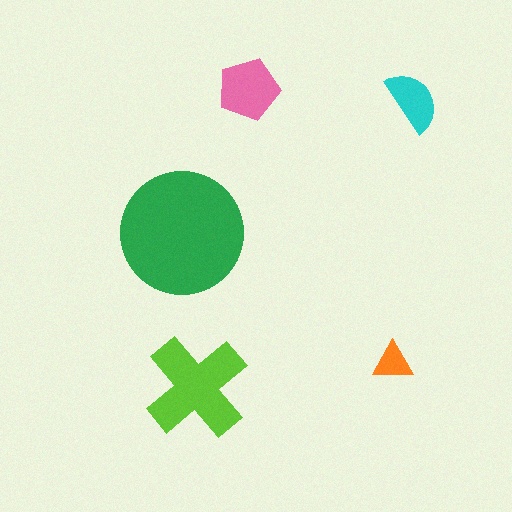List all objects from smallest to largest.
The orange triangle, the cyan semicircle, the pink pentagon, the lime cross, the green circle.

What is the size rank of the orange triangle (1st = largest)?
5th.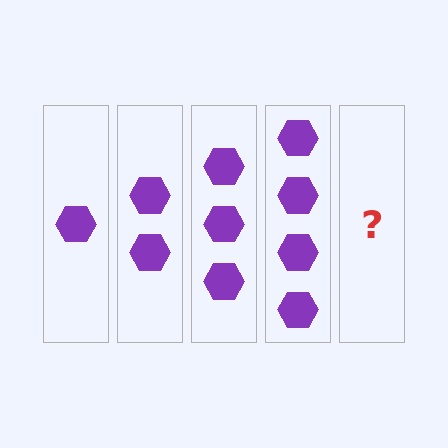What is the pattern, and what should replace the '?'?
The pattern is that each step adds one more hexagon. The '?' should be 5 hexagons.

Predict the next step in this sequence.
The next step is 5 hexagons.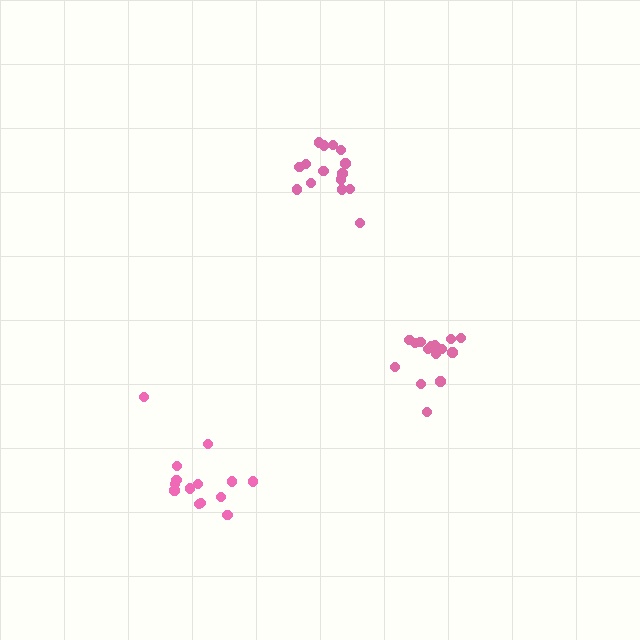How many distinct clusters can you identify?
There are 3 distinct clusters.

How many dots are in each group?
Group 1: 15 dots, Group 2: 15 dots, Group 3: 15 dots (45 total).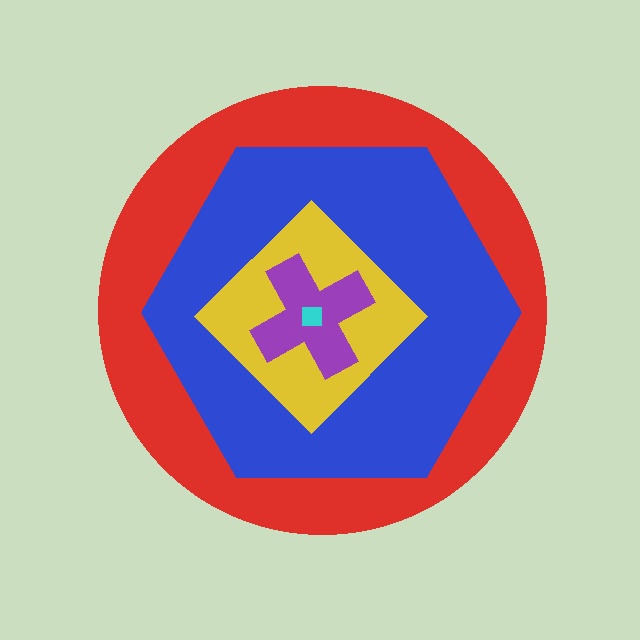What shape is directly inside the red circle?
The blue hexagon.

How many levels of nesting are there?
5.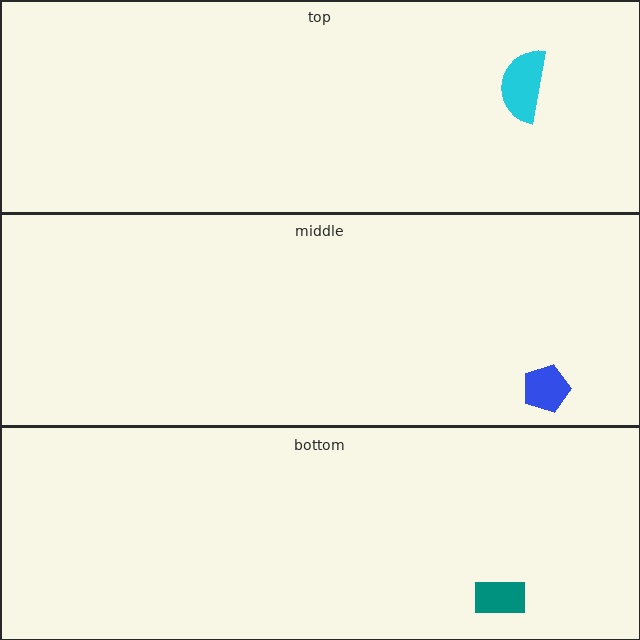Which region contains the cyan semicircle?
The top region.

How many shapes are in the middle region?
1.